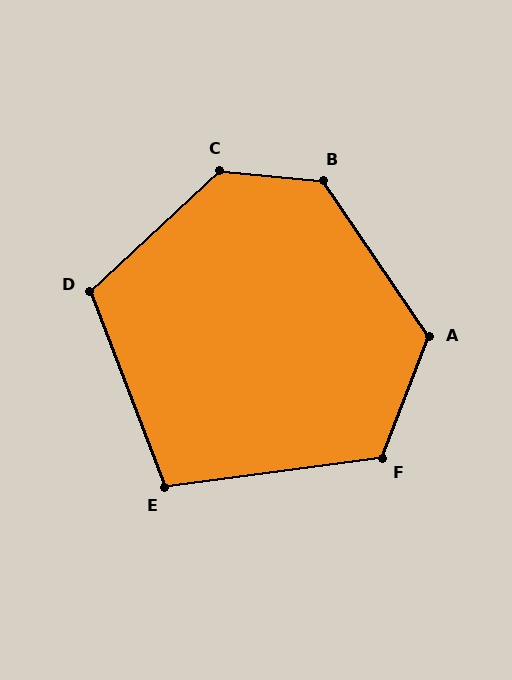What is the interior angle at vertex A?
Approximately 125 degrees (obtuse).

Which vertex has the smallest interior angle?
E, at approximately 103 degrees.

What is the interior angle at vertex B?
Approximately 130 degrees (obtuse).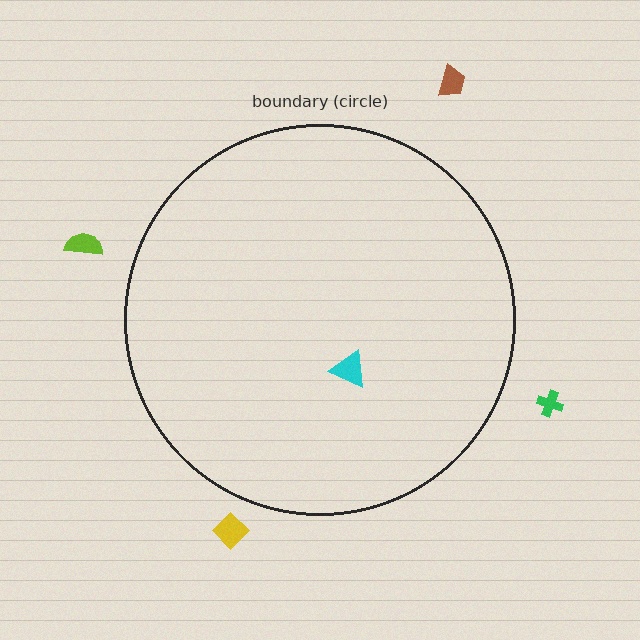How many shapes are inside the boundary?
1 inside, 4 outside.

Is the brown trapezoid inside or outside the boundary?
Outside.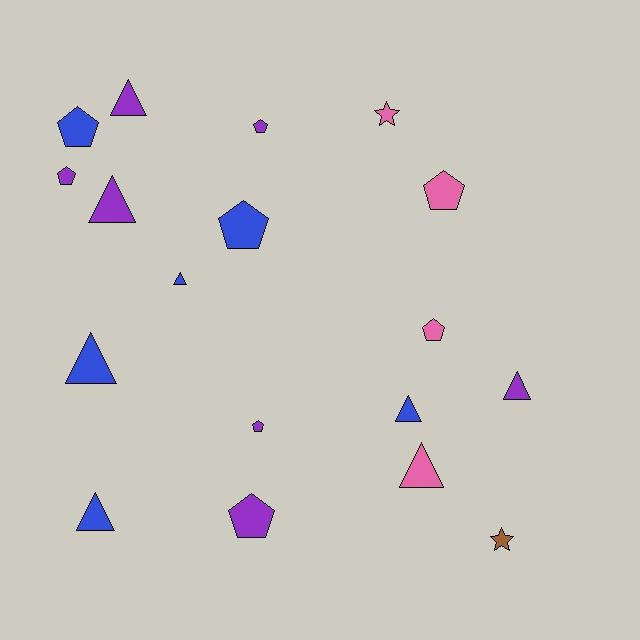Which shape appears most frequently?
Pentagon, with 8 objects.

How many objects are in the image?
There are 18 objects.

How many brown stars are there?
There is 1 brown star.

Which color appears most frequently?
Purple, with 7 objects.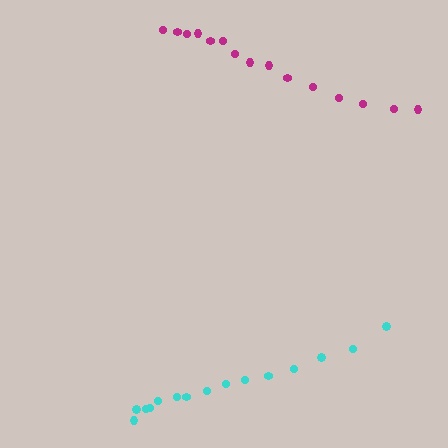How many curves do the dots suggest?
There are 2 distinct paths.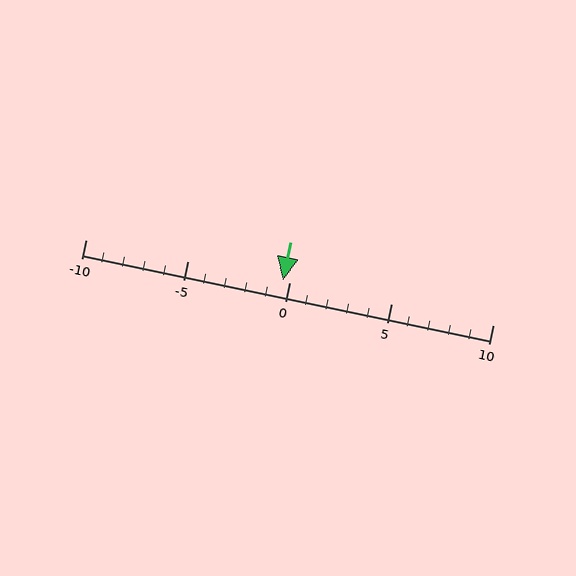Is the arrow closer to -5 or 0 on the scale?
The arrow is closer to 0.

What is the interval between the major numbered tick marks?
The major tick marks are spaced 5 units apart.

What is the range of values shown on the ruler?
The ruler shows values from -10 to 10.